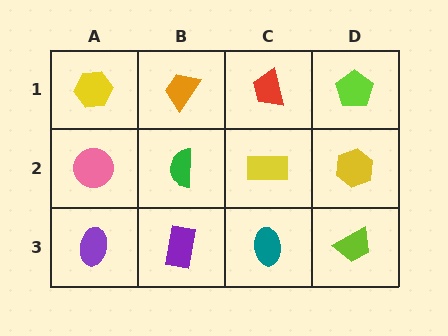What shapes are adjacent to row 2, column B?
An orange trapezoid (row 1, column B), a purple rectangle (row 3, column B), a pink circle (row 2, column A), a yellow rectangle (row 2, column C).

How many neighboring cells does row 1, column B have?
3.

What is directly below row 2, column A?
A purple ellipse.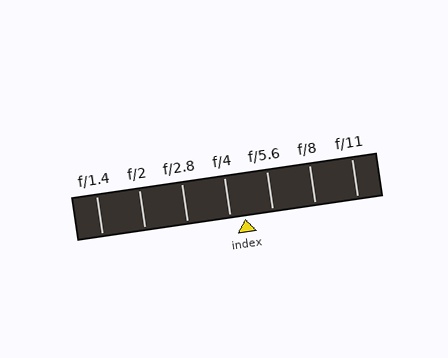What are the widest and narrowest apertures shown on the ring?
The widest aperture shown is f/1.4 and the narrowest is f/11.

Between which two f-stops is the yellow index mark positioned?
The index mark is between f/4 and f/5.6.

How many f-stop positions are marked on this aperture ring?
There are 7 f-stop positions marked.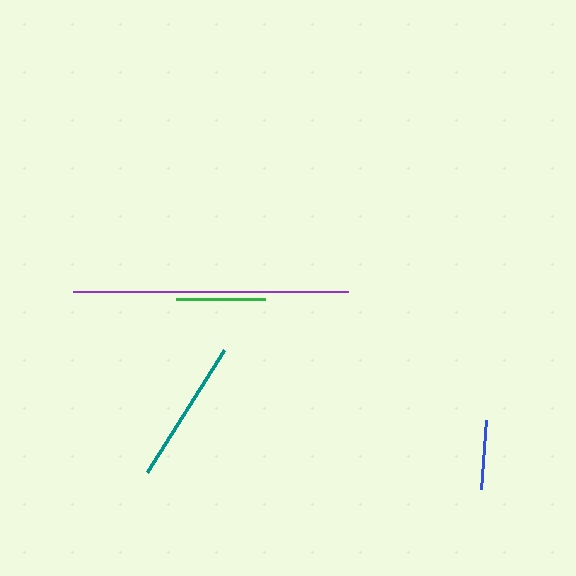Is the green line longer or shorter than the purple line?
The purple line is longer than the green line.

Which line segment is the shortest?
The blue line is the shortest at approximately 69 pixels.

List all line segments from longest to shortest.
From longest to shortest: purple, teal, green, blue.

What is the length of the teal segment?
The teal segment is approximately 144 pixels long.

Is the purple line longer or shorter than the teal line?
The purple line is longer than the teal line.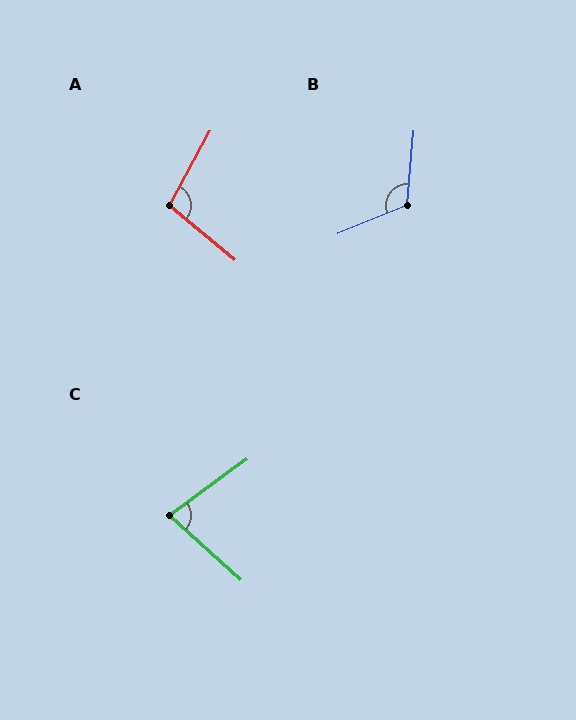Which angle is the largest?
B, at approximately 117 degrees.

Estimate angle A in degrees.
Approximately 102 degrees.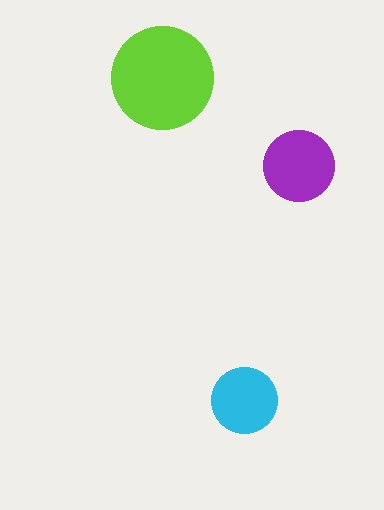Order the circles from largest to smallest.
the lime one, the purple one, the cyan one.